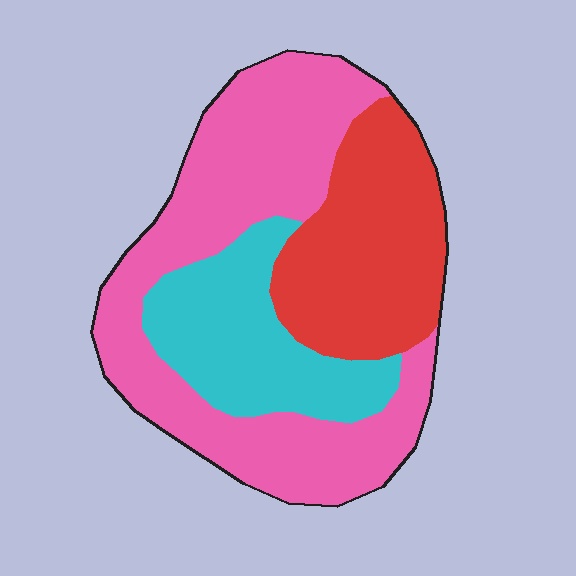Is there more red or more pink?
Pink.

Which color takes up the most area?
Pink, at roughly 50%.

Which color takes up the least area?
Cyan, at roughly 25%.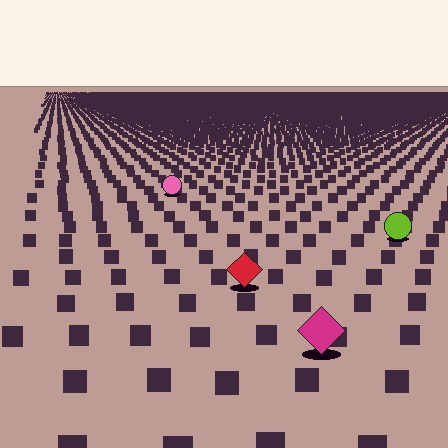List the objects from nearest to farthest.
From nearest to farthest: the magenta diamond, the red diamond, the lime circle, the pink circle.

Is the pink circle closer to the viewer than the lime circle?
No. The lime circle is closer — you can tell from the texture gradient: the ground texture is coarser near it.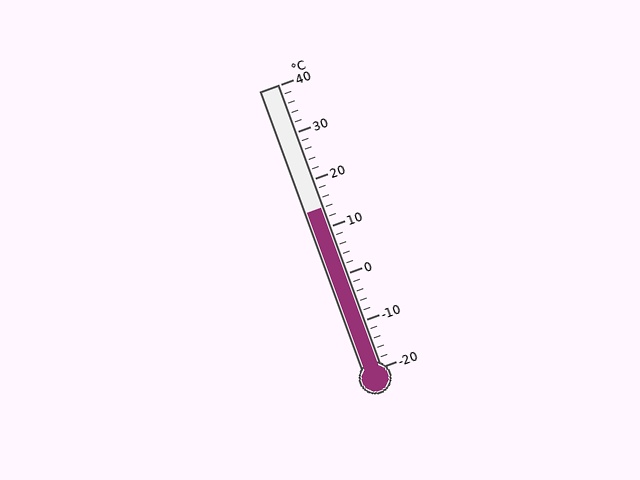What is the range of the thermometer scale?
The thermometer scale ranges from -20°C to 40°C.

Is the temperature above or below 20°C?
The temperature is below 20°C.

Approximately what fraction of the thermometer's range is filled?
The thermometer is filled to approximately 55% of its range.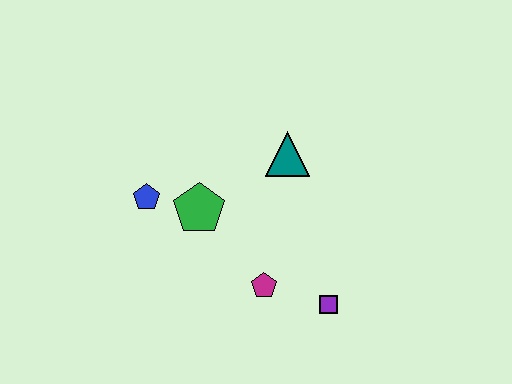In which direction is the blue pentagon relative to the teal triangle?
The blue pentagon is to the left of the teal triangle.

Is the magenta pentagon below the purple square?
No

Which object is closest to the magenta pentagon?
The purple square is closest to the magenta pentagon.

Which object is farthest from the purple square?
The blue pentagon is farthest from the purple square.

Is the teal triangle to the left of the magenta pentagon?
No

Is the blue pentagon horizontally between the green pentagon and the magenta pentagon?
No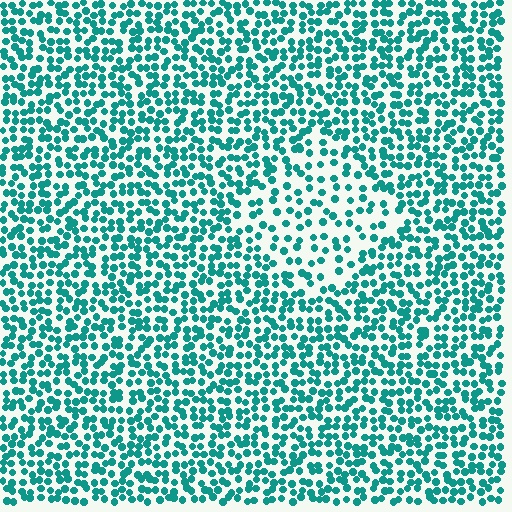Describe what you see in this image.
The image contains small teal elements arranged at two different densities. A diamond-shaped region is visible where the elements are less densely packed than the surrounding area.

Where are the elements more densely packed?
The elements are more densely packed outside the diamond boundary.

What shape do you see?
I see a diamond.